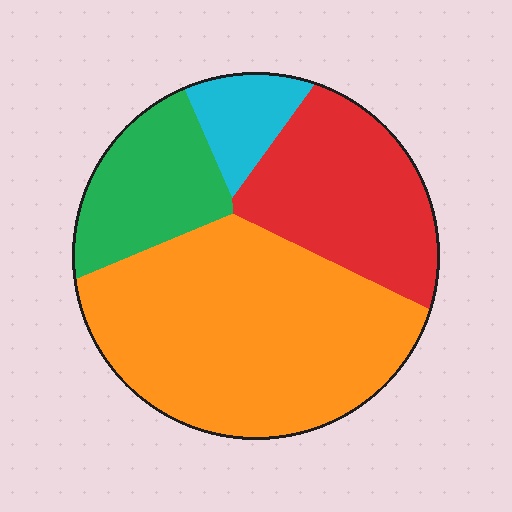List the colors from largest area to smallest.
From largest to smallest: orange, red, green, cyan.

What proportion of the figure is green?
Green takes up about one sixth (1/6) of the figure.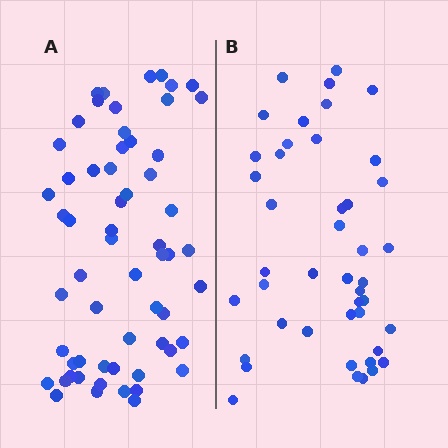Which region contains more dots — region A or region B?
Region A (the left region) has more dots.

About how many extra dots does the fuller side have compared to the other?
Region A has approximately 15 more dots than region B.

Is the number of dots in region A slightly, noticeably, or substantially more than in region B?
Region A has noticeably more, but not dramatically so. The ratio is roughly 1.4 to 1.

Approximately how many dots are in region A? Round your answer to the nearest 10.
About 60 dots.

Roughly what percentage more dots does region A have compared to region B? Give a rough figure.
About 35% more.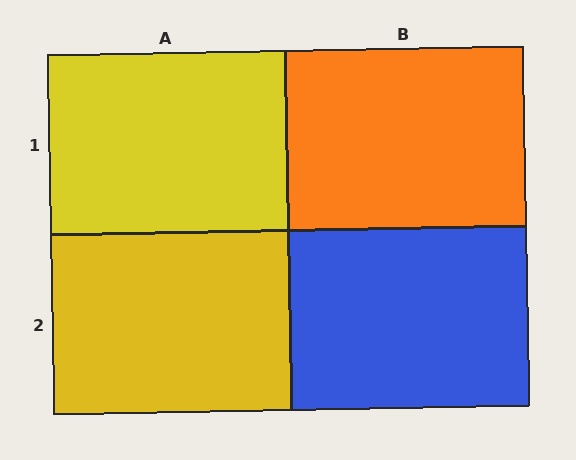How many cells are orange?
1 cell is orange.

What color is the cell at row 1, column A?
Yellow.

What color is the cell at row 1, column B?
Orange.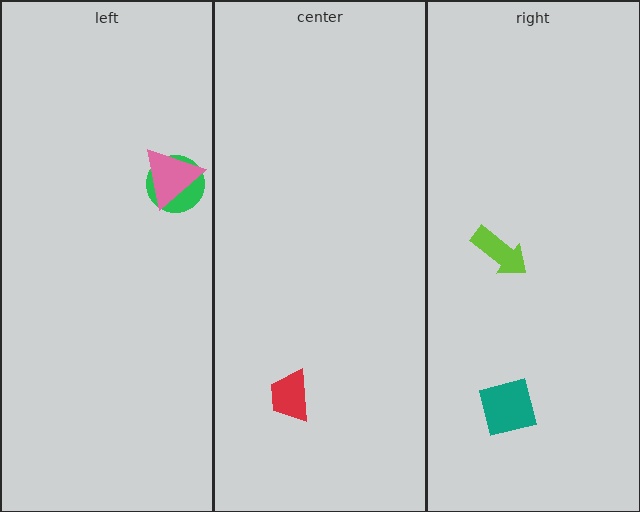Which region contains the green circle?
The left region.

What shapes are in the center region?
The red trapezoid.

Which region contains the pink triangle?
The left region.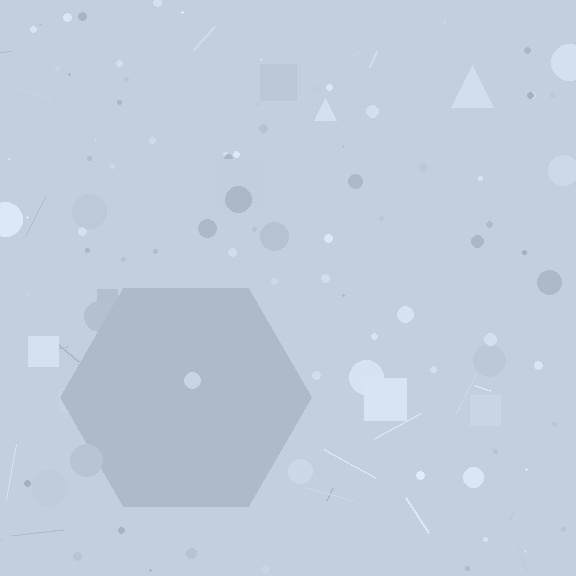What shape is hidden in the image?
A hexagon is hidden in the image.